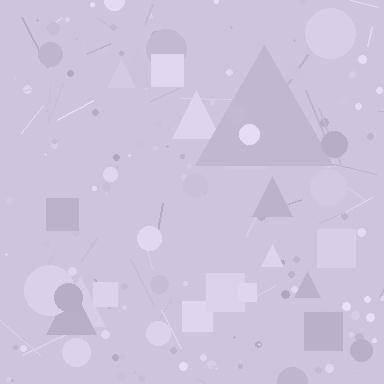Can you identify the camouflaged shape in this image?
The camouflaged shape is a triangle.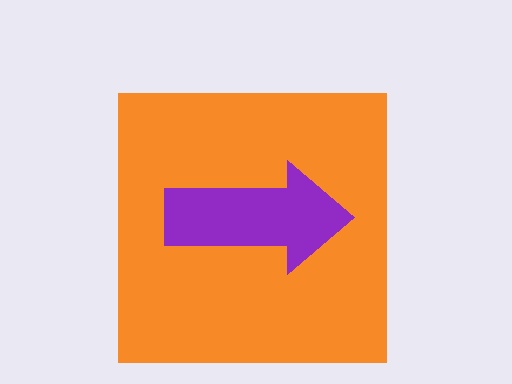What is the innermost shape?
The purple arrow.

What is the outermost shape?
The orange square.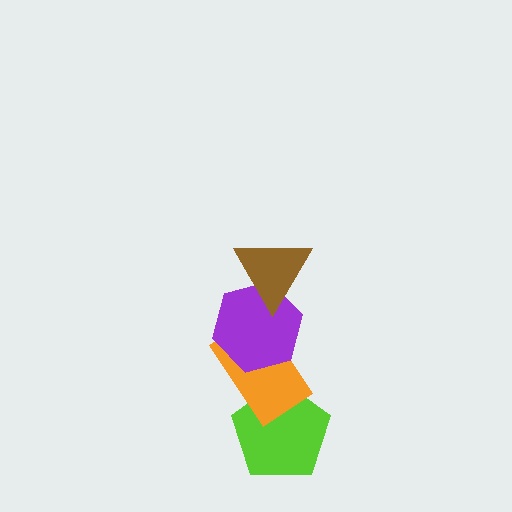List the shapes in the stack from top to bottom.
From top to bottom: the brown triangle, the purple hexagon, the orange rectangle, the lime pentagon.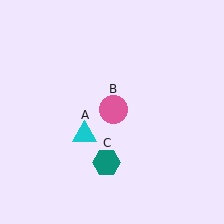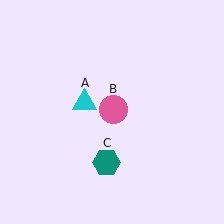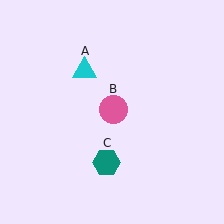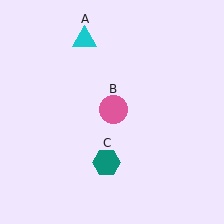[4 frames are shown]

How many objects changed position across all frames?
1 object changed position: cyan triangle (object A).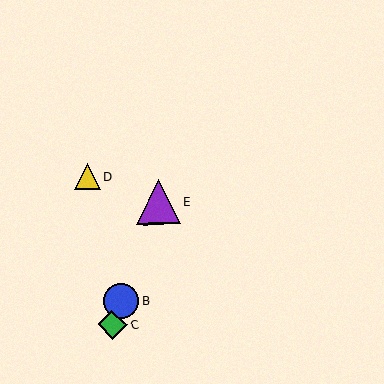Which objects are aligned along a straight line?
Objects A, B, C, E are aligned along a straight line.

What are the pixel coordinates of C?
Object C is at (112, 325).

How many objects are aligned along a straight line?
4 objects (A, B, C, E) are aligned along a straight line.